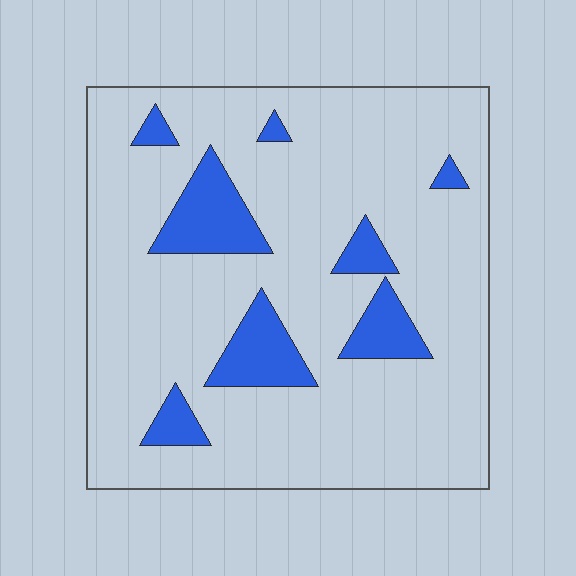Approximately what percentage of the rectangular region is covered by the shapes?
Approximately 15%.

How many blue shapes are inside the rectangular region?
8.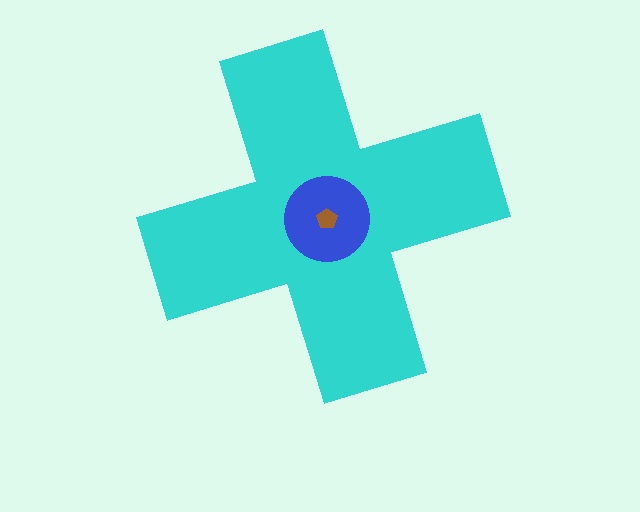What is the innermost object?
The brown pentagon.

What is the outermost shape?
The cyan cross.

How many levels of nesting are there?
3.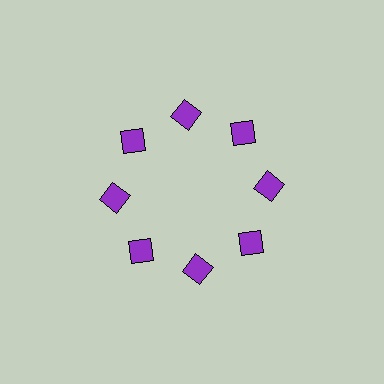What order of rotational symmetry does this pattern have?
This pattern has 8-fold rotational symmetry.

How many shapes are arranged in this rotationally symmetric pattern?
There are 8 shapes, arranged in 8 groups of 1.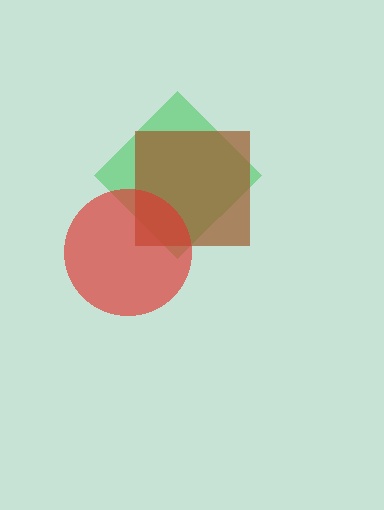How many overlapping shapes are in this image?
There are 3 overlapping shapes in the image.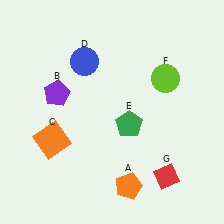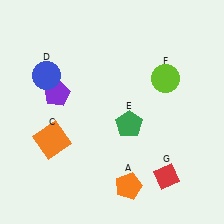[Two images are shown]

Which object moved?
The blue circle (D) moved left.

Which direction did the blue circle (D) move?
The blue circle (D) moved left.